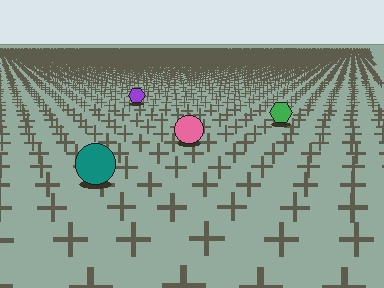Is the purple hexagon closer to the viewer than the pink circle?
No. The pink circle is closer — you can tell from the texture gradient: the ground texture is coarser near it.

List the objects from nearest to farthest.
From nearest to farthest: the teal circle, the pink circle, the green hexagon, the purple hexagon.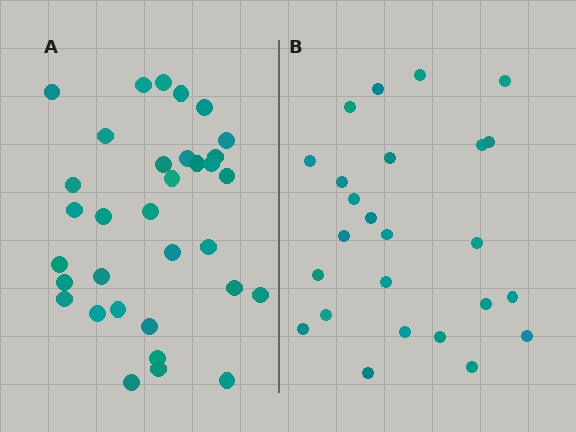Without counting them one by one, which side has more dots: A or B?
Region A (the left region) has more dots.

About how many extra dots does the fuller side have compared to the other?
Region A has roughly 8 or so more dots than region B.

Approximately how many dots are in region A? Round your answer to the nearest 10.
About 30 dots. (The exact count is 33, which rounds to 30.)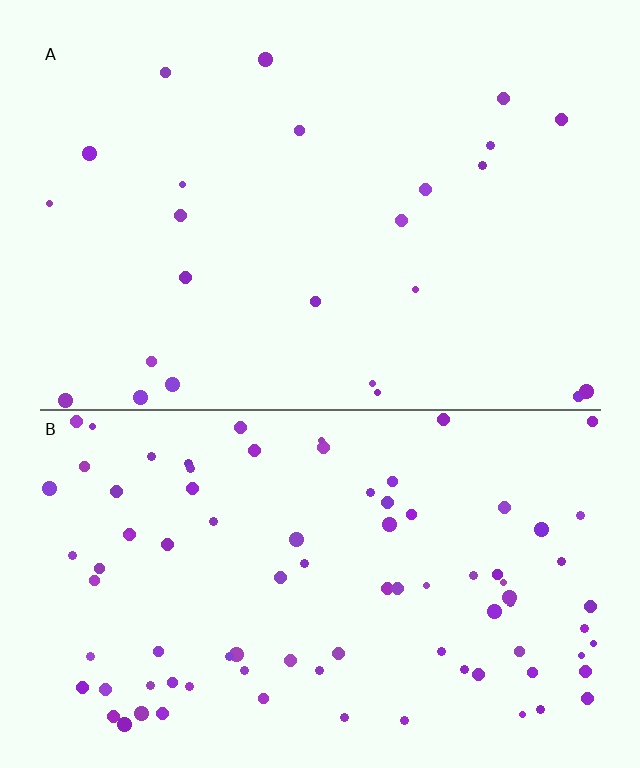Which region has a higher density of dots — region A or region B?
B (the bottom).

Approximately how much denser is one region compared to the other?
Approximately 3.7× — region B over region A.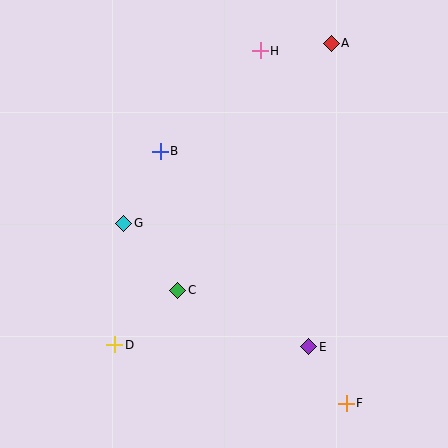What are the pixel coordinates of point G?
Point G is at (124, 223).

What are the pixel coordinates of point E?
Point E is at (309, 347).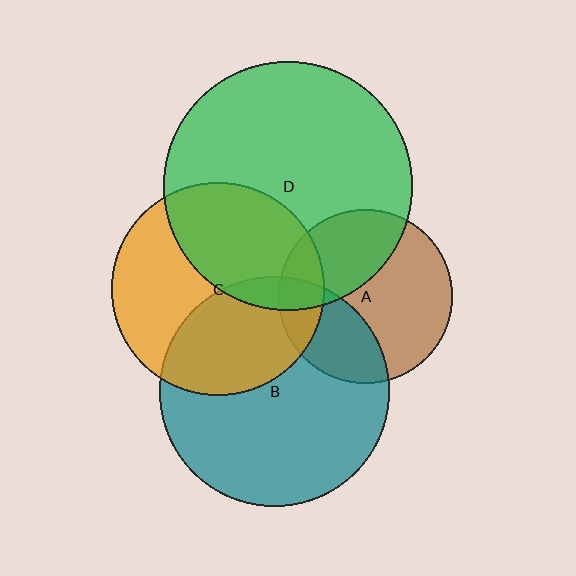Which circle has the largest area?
Circle D (green).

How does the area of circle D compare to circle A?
Approximately 2.1 times.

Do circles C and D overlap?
Yes.